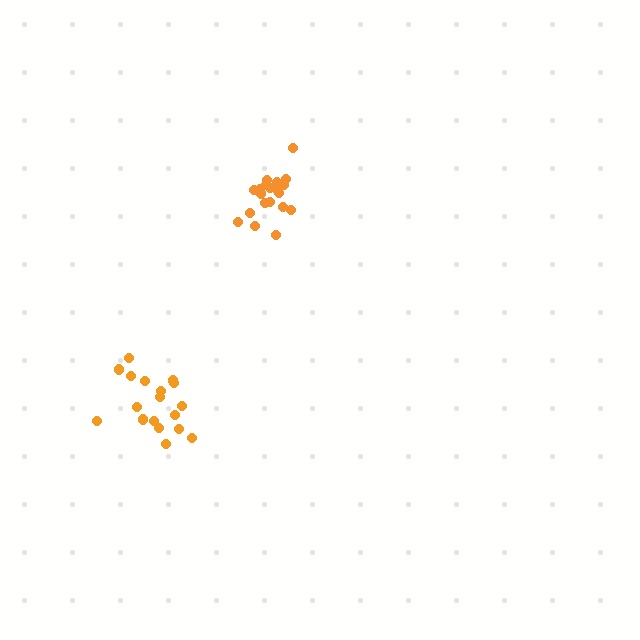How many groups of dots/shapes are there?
There are 2 groups.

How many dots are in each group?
Group 1: 20 dots, Group 2: 18 dots (38 total).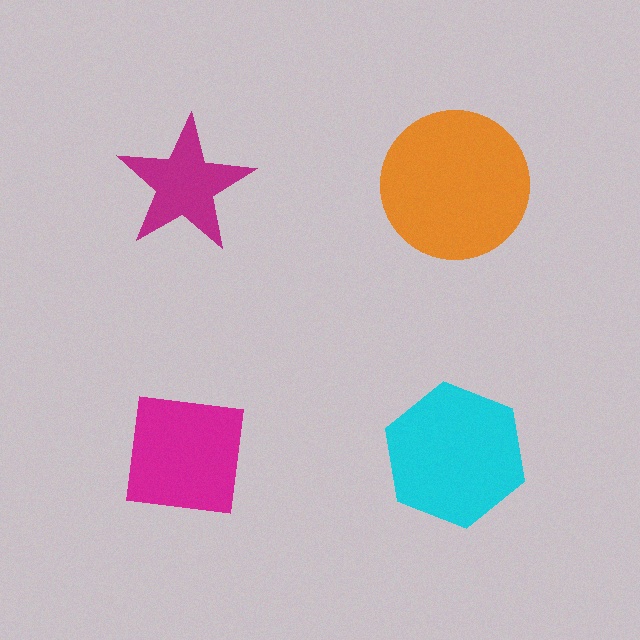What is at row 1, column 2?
An orange circle.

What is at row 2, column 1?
A magenta square.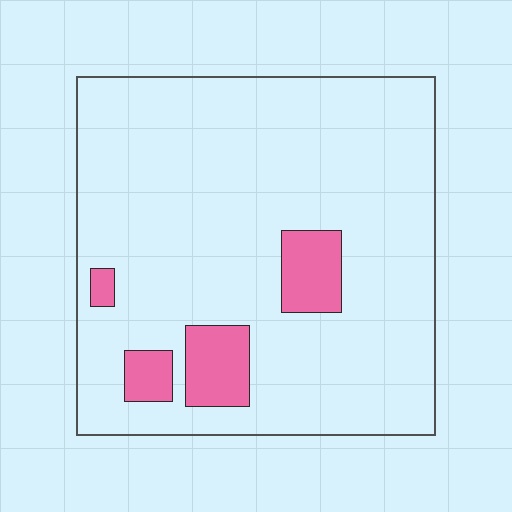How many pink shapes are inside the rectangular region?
4.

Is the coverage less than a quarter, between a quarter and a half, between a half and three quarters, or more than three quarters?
Less than a quarter.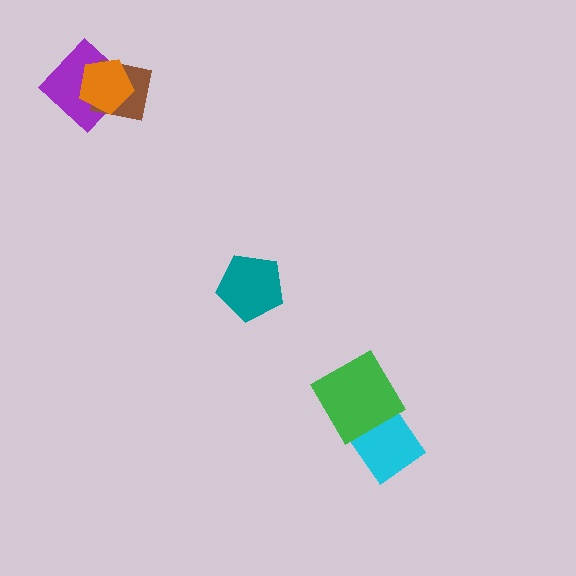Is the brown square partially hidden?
Yes, it is partially covered by another shape.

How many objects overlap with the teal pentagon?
0 objects overlap with the teal pentagon.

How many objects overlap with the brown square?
2 objects overlap with the brown square.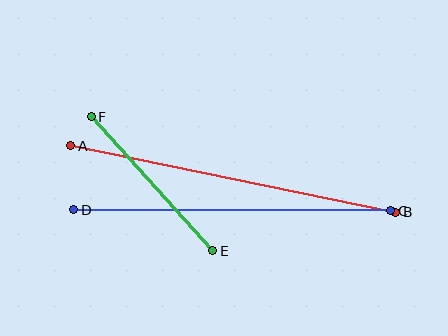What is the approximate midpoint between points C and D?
The midpoint is at approximately (232, 210) pixels.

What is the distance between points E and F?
The distance is approximately 181 pixels.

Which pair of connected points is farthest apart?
Points A and B are farthest apart.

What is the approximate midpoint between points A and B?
The midpoint is at approximately (233, 179) pixels.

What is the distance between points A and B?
The distance is approximately 332 pixels.